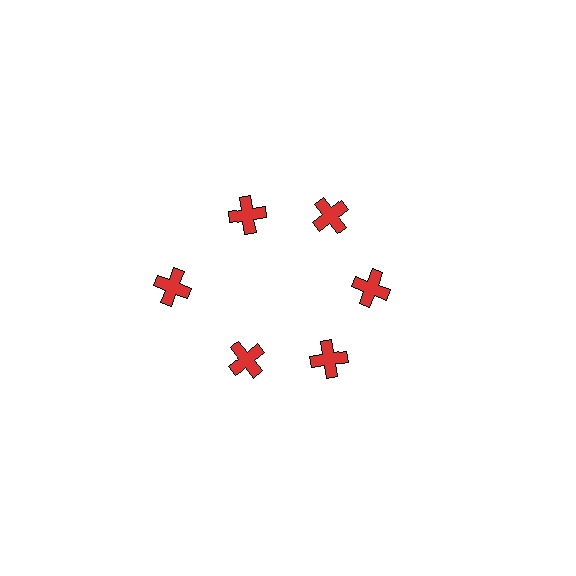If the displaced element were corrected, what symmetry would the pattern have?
It would have 6-fold rotational symmetry — the pattern would map onto itself every 60 degrees.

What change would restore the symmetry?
The symmetry would be restored by moving it inward, back onto the ring so that all 6 crosses sit at equal angles and equal distance from the center.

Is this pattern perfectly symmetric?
No. The 6 red crosses are arranged in a ring, but one element near the 9 o'clock position is pushed outward from the center, breaking the 6-fold rotational symmetry.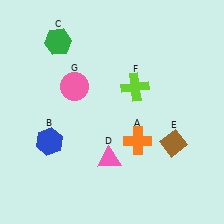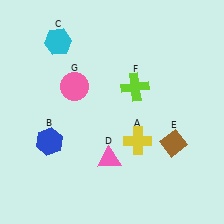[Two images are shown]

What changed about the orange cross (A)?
In Image 1, A is orange. In Image 2, it changed to yellow.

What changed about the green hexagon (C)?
In Image 1, C is green. In Image 2, it changed to cyan.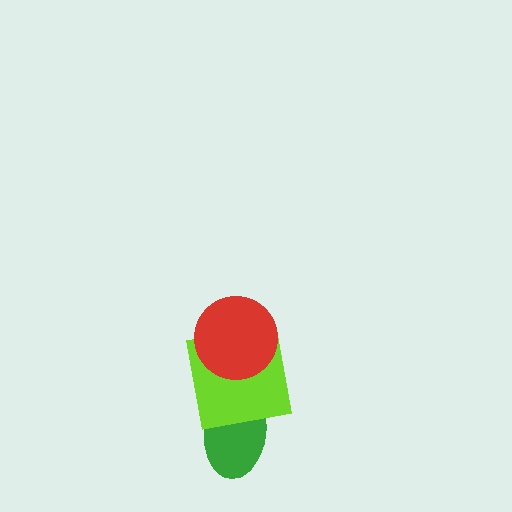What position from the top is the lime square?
The lime square is 2nd from the top.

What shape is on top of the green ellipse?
The lime square is on top of the green ellipse.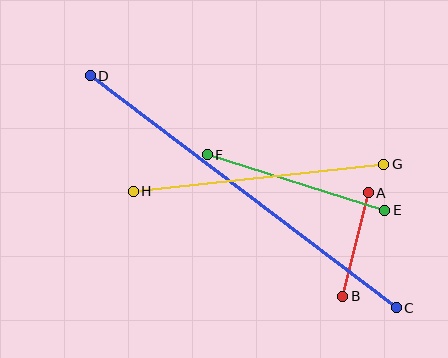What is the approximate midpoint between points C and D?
The midpoint is at approximately (243, 192) pixels.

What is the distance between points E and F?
The distance is approximately 186 pixels.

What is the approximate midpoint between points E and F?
The midpoint is at approximately (296, 183) pixels.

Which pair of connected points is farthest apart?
Points C and D are farthest apart.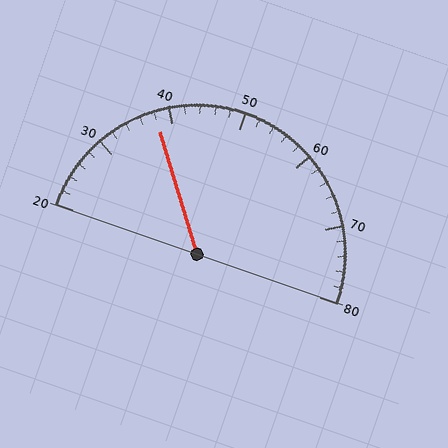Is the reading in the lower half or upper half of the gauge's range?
The reading is in the lower half of the range (20 to 80).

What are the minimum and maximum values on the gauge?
The gauge ranges from 20 to 80.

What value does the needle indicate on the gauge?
The needle indicates approximately 38.